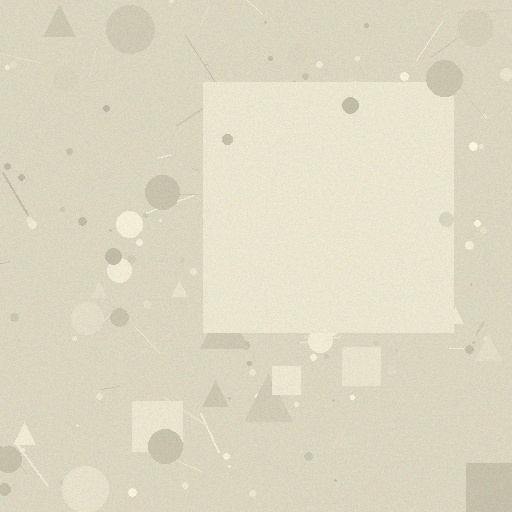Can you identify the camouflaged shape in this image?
The camouflaged shape is a square.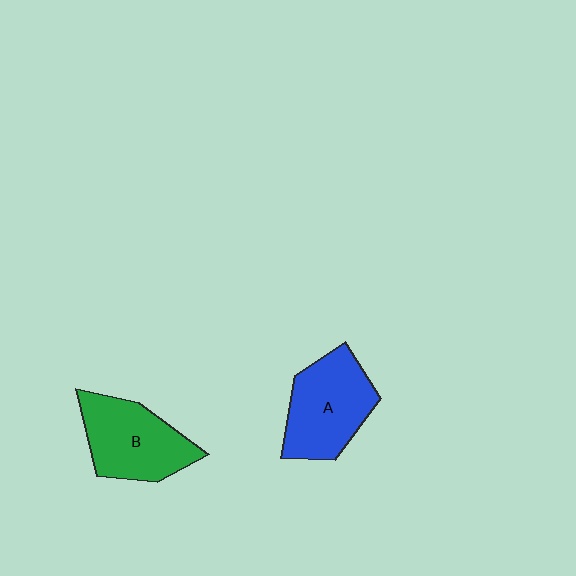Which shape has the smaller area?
Shape B (green).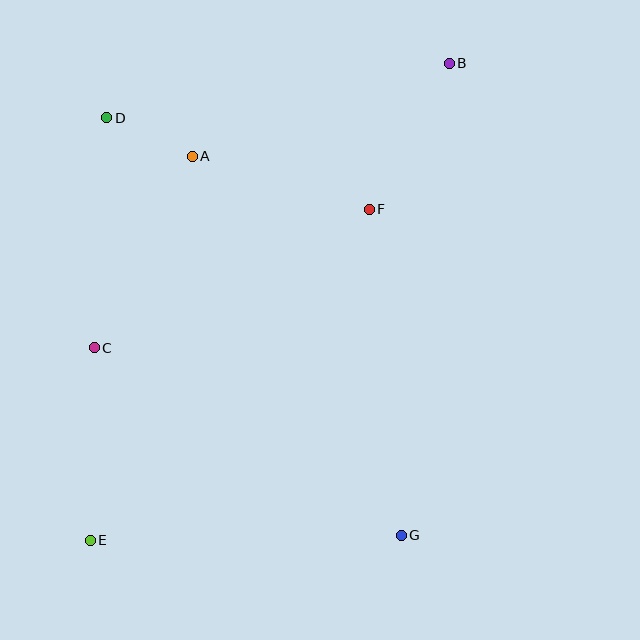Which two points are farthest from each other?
Points B and E are farthest from each other.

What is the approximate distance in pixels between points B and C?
The distance between B and C is approximately 455 pixels.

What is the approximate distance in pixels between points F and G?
The distance between F and G is approximately 327 pixels.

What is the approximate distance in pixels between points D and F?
The distance between D and F is approximately 278 pixels.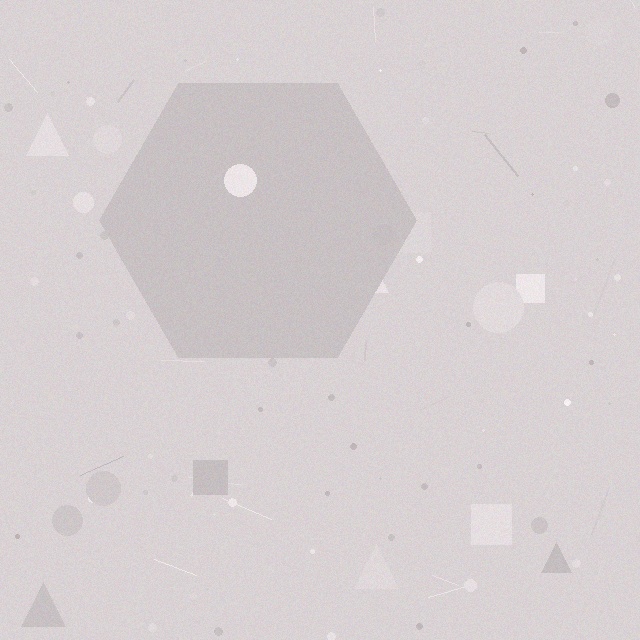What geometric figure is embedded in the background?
A hexagon is embedded in the background.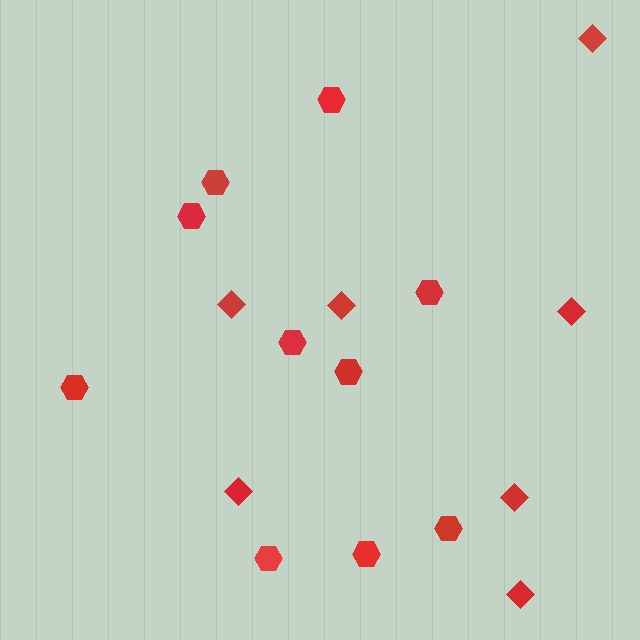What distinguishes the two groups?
There are 2 groups: one group of hexagons (10) and one group of diamonds (7).